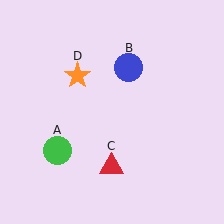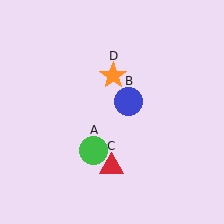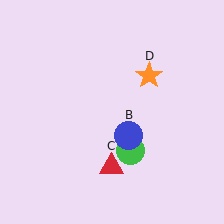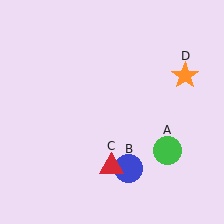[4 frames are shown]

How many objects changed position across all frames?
3 objects changed position: green circle (object A), blue circle (object B), orange star (object D).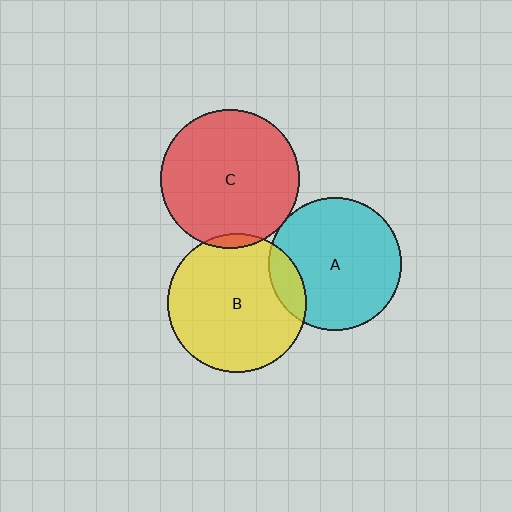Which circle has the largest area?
Circle B (yellow).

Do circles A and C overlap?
Yes.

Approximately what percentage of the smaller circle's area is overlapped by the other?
Approximately 5%.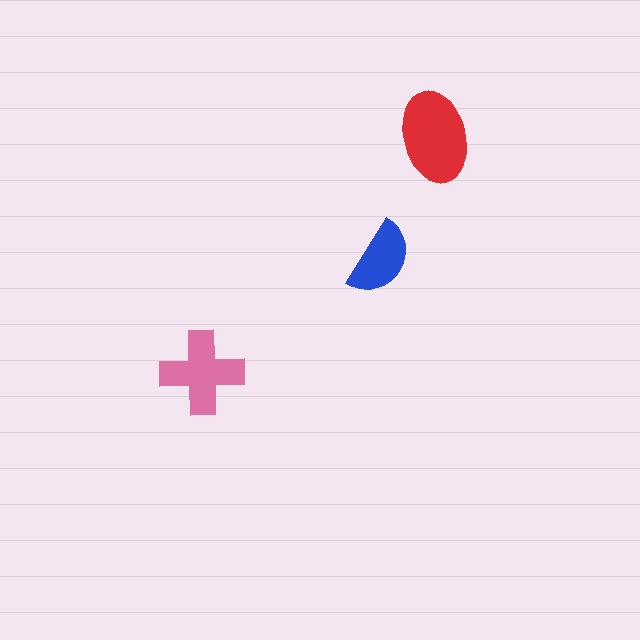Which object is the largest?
The red ellipse.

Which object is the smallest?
The blue semicircle.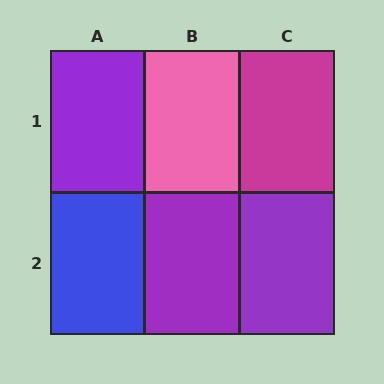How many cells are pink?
1 cell is pink.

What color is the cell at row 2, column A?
Blue.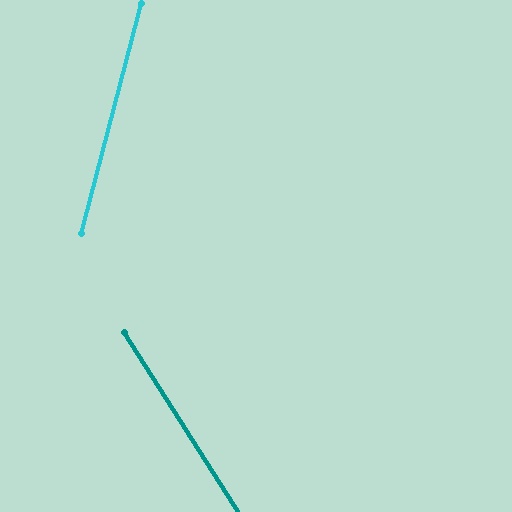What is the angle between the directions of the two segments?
Approximately 47 degrees.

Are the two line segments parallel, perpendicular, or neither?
Neither parallel nor perpendicular — they differ by about 47°.